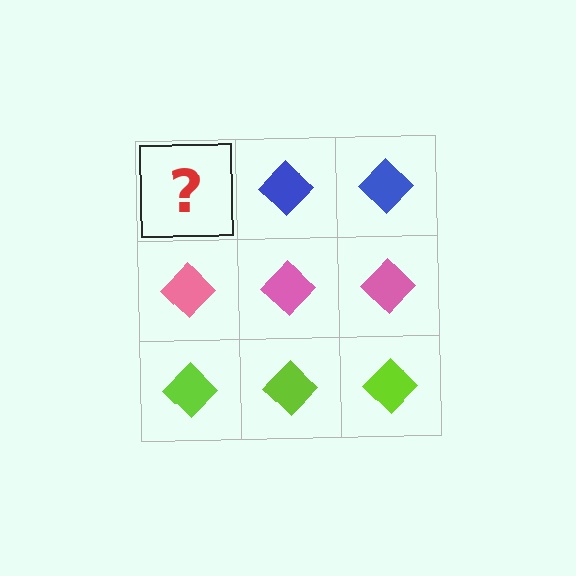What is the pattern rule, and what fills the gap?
The rule is that each row has a consistent color. The gap should be filled with a blue diamond.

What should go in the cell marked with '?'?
The missing cell should contain a blue diamond.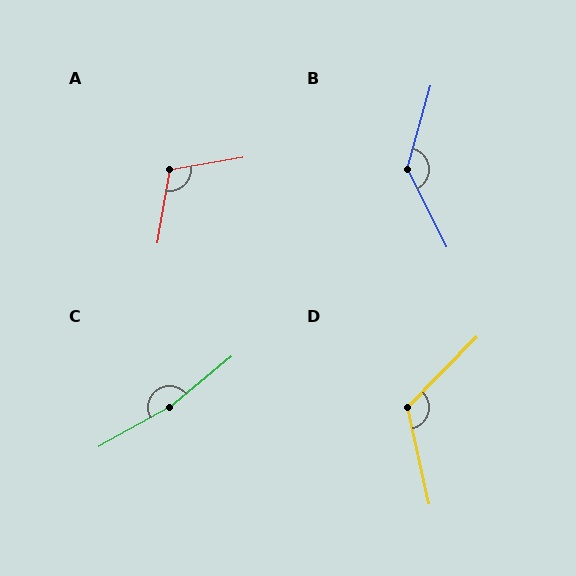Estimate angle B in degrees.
Approximately 138 degrees.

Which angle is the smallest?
A, at approximately 110 degrees.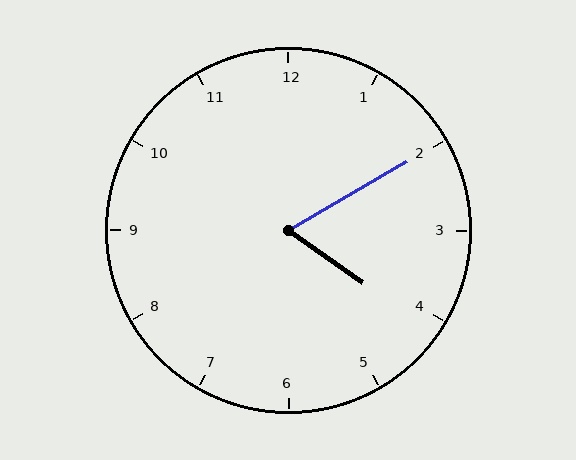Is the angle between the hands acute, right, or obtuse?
It is acute.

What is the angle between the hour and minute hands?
Approximately 65 degrees.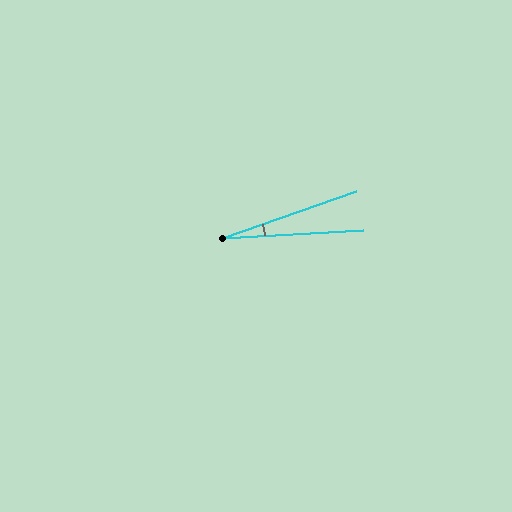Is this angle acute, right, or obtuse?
It is acute.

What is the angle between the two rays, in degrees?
Approximately 16 degrees.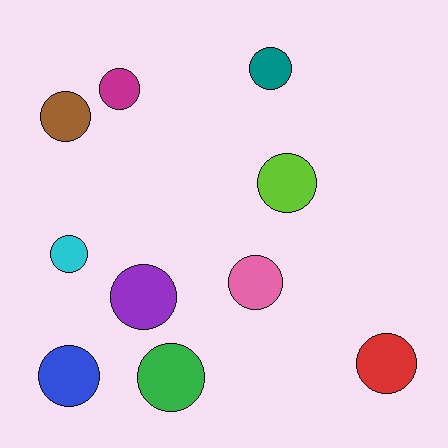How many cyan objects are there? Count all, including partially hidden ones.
There is 1 cyan object.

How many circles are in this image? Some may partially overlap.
There are 10 circles.